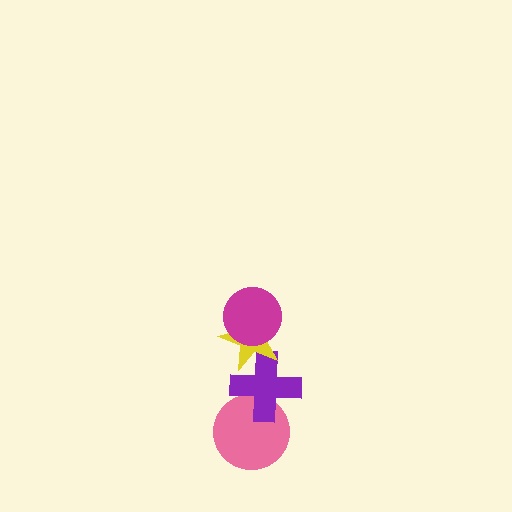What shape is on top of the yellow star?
The magenta circle is on top of the yellow star.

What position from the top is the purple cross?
The purple cross is 3rd from the top.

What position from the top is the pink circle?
The pink circle is 4th from the top.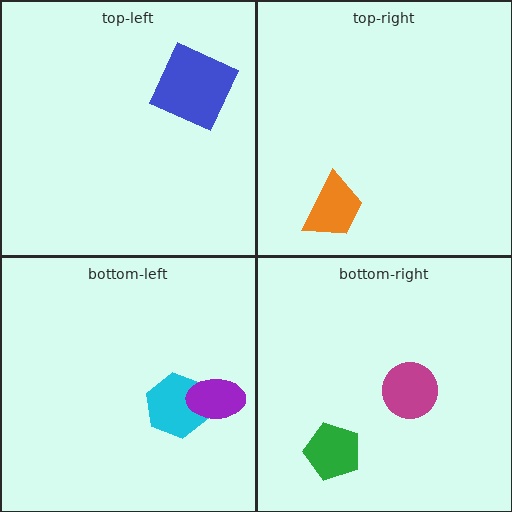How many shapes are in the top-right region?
1.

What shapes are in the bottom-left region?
The cyan hexagon, the purple ellipse.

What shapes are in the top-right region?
The orange trapezoid.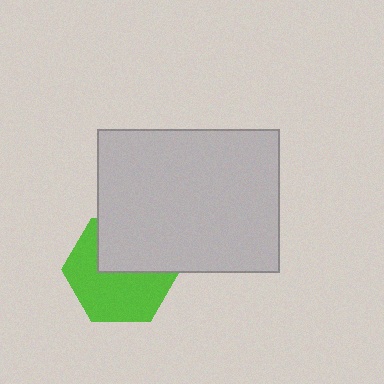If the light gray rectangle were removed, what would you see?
You would see the complete lime hexagon.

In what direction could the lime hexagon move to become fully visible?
The lime hexagon could move down. That would shift it out from behind the light gray rectangle entirely.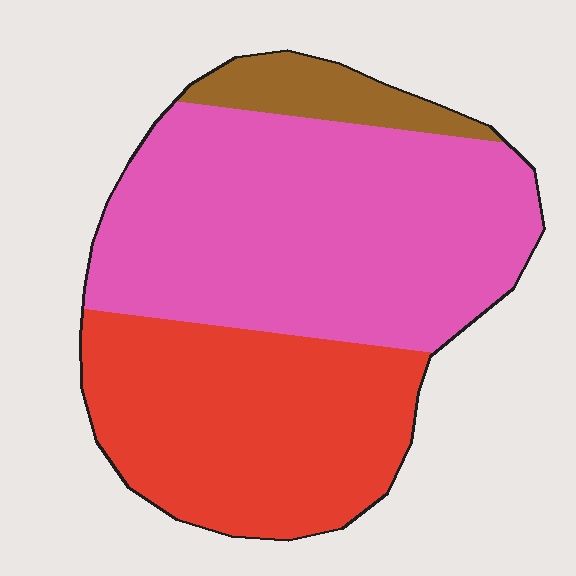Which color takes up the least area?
Brown, at roughly 10%.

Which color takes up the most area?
Pink, at roughly 55%.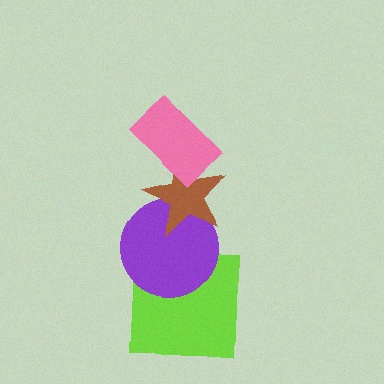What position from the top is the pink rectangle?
The pink rectangle is 1st from the top.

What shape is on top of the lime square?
The purple circle is on top of the lime square.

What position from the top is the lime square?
The lime square is 4th from the top.